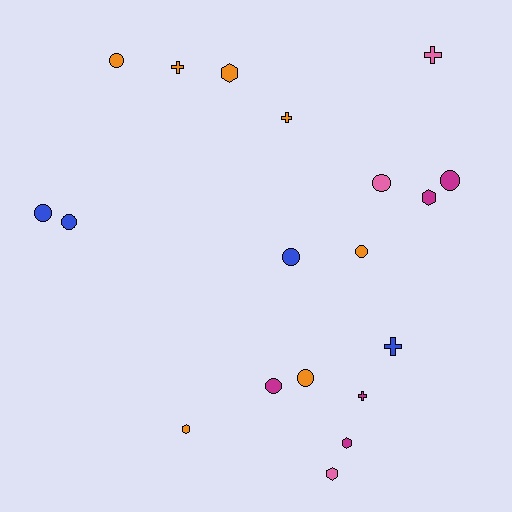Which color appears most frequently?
Orange, with 7 objects.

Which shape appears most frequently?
Circle, with 9 objects.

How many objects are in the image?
There are 19 objects.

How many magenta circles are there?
There are 2 magenta circles.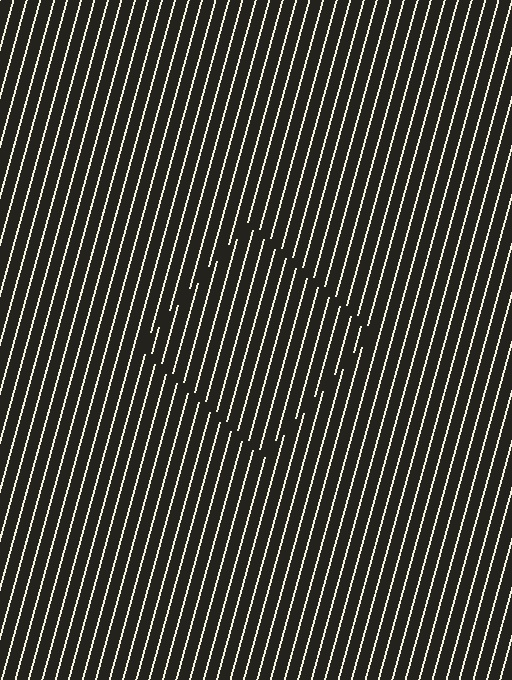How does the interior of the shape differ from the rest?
The interior of the shape contains the same grating, shifted by half a period — the contour is defined by the phase discontinuity where line-ends from the inner and outer gratings abut.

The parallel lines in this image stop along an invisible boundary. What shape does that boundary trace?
An illusory square. The interior of the shape contains the same grating, shifted by half a period — the contour is defined by the phase discontinuity where line-ends from the inner and outer gratings abut.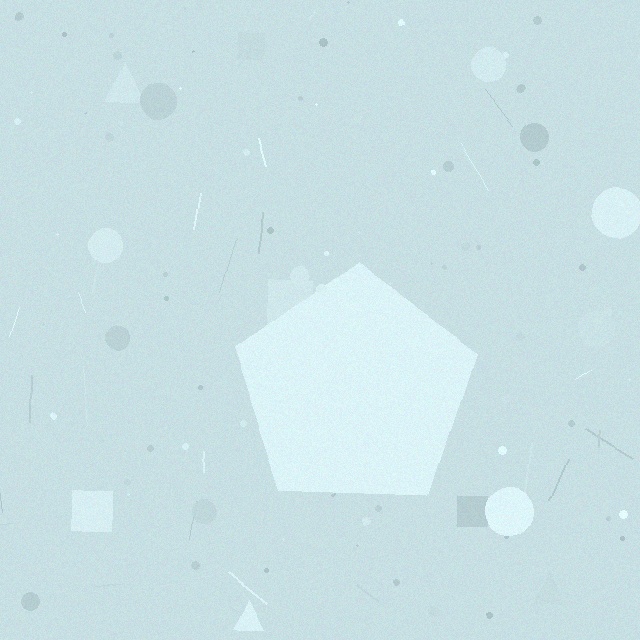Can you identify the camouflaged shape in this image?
The camouflaged shape is a pentagon.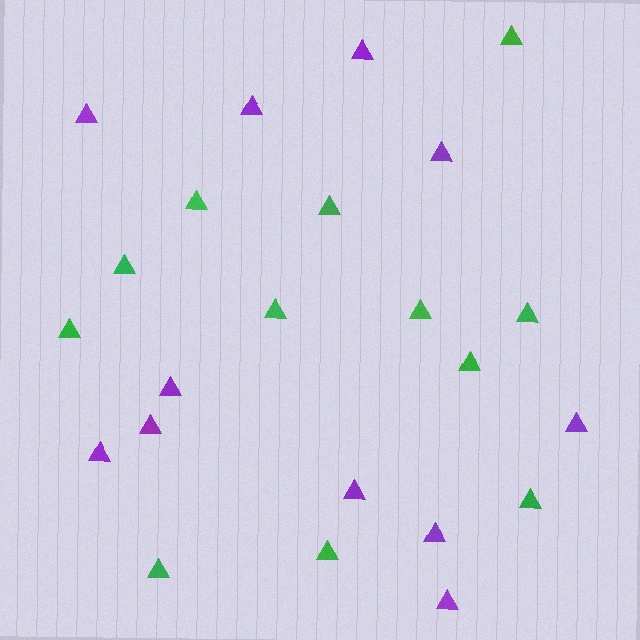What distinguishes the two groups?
There are 2 groups: one group of purple triangles (11) and one group of green triangles (12).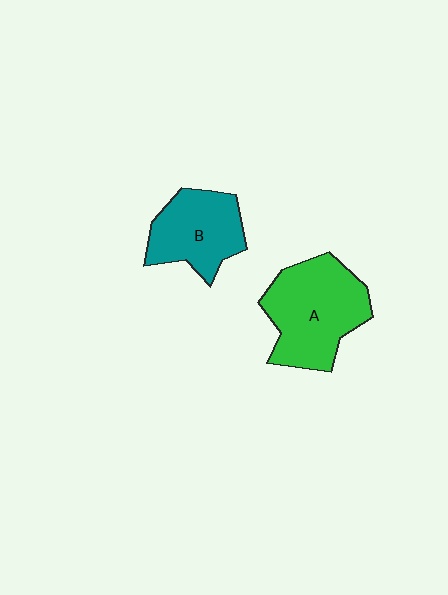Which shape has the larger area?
Shape A (green).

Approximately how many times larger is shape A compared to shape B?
Approximately 1.4 times.